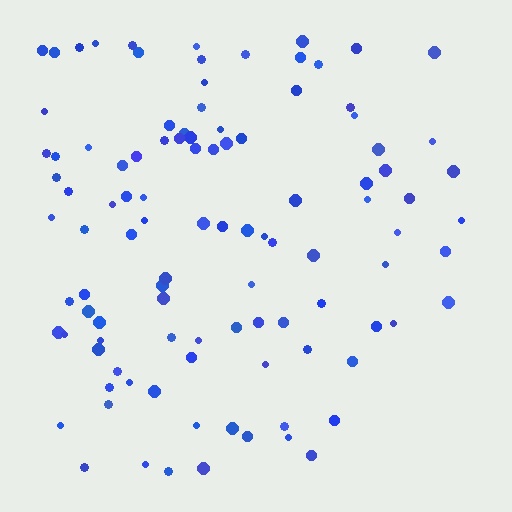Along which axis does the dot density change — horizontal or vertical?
Horizontal.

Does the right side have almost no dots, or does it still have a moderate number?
Still a moderate number, just noticeably fewer than the left.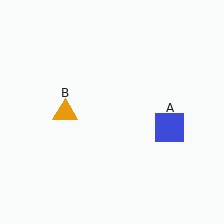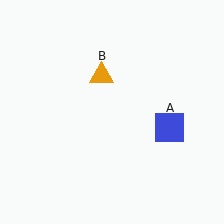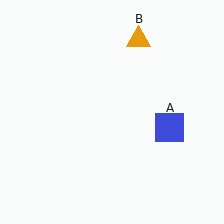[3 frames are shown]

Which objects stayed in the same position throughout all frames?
Blue square (object A) remained stationary.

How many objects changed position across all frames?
1 object changed position: orange triangle (object B).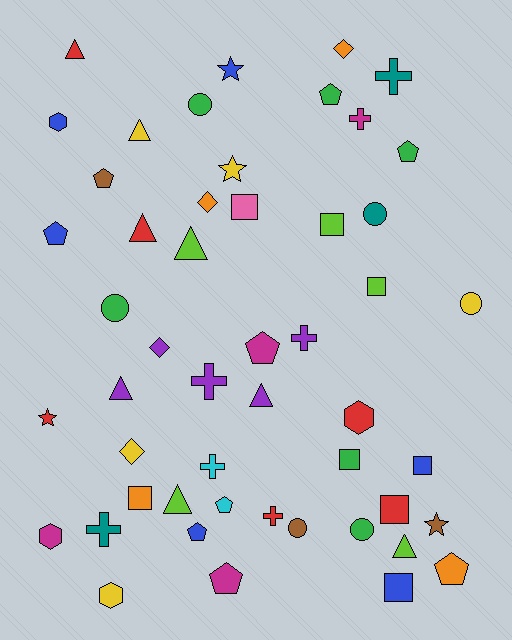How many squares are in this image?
There are 8 squares.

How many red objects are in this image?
There are 6 red objects.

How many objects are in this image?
There are 50 objects.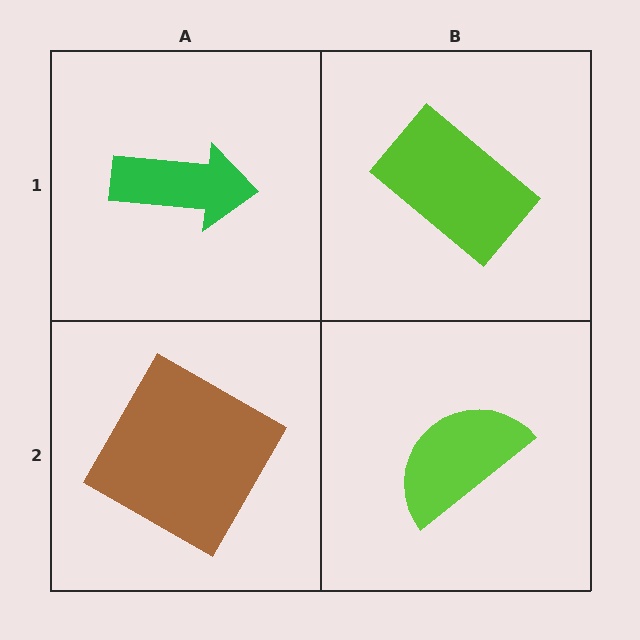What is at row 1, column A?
A green arrow.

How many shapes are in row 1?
2 shapes.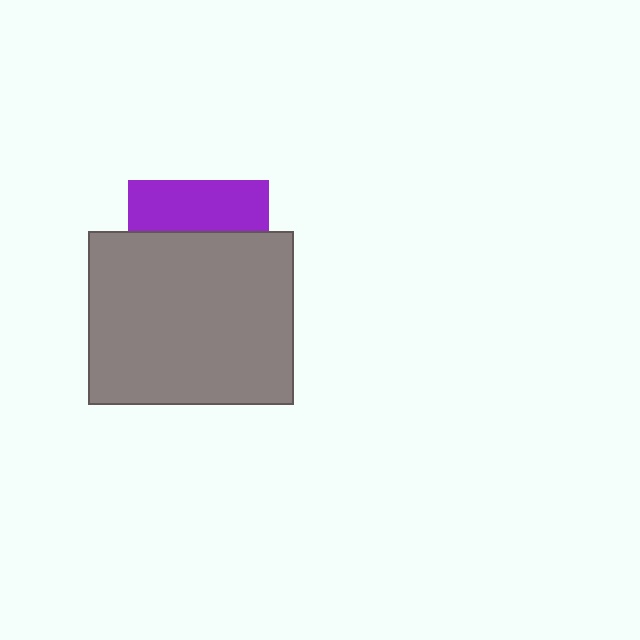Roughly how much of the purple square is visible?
A small part of it is visible (roughly 37%).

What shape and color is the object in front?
The object in front is a gray rectangle.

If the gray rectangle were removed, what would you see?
You would see the complete purple square.